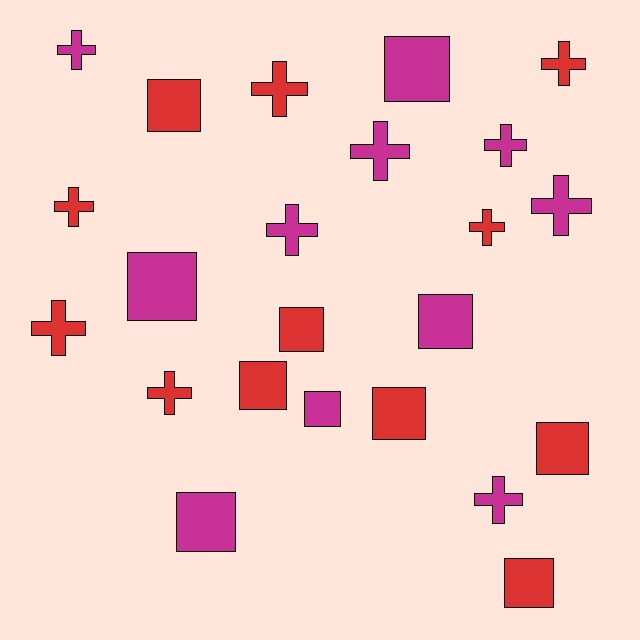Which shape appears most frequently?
Cross, with 12 objects.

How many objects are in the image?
There are 23 objects.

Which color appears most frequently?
Red, with 12 objects.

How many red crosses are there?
There are 6 red crosses.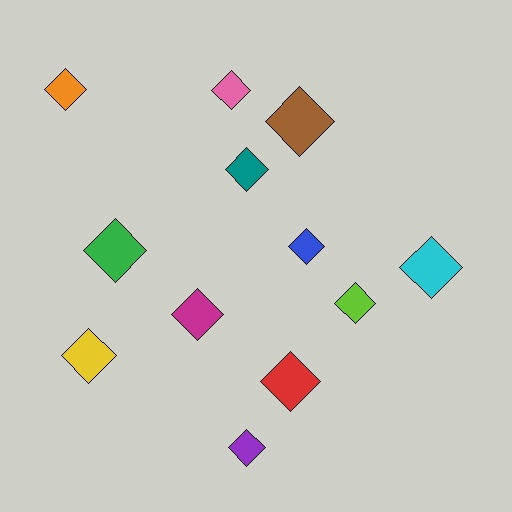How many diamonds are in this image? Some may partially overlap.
There are 12 diamonds.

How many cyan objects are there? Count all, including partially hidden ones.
There is 1 cyan object.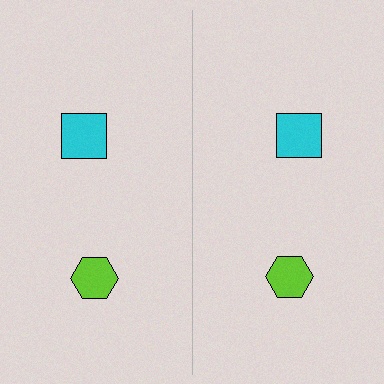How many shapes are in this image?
There are 4 shapes in this image.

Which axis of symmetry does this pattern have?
The pattern has a vertical axis of symmetry running through the center of the image.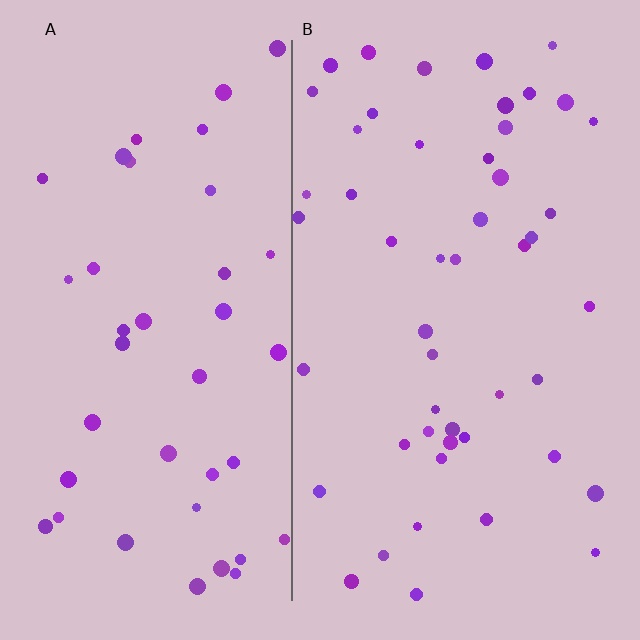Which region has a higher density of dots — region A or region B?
B (the right).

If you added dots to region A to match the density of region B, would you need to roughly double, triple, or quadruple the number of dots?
Approximately double.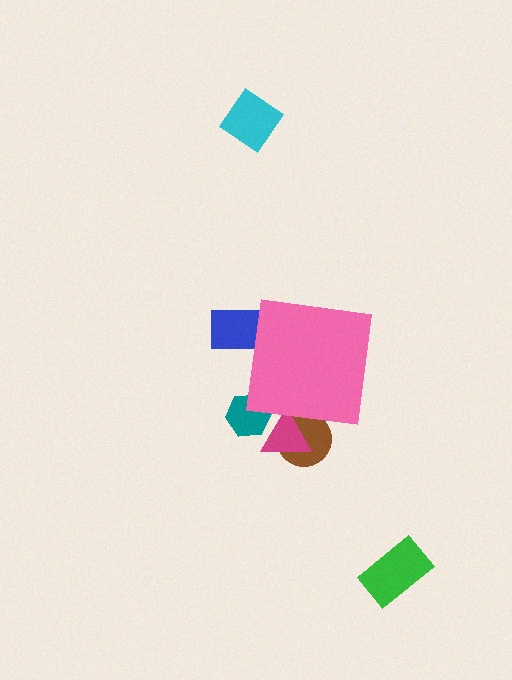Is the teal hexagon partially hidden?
Yes, the teal hexagon is partially hidden behind the pink square.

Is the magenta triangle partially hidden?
Yes, the magenta triangle is partially hidden behind the pink square.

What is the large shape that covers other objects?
A pink square.